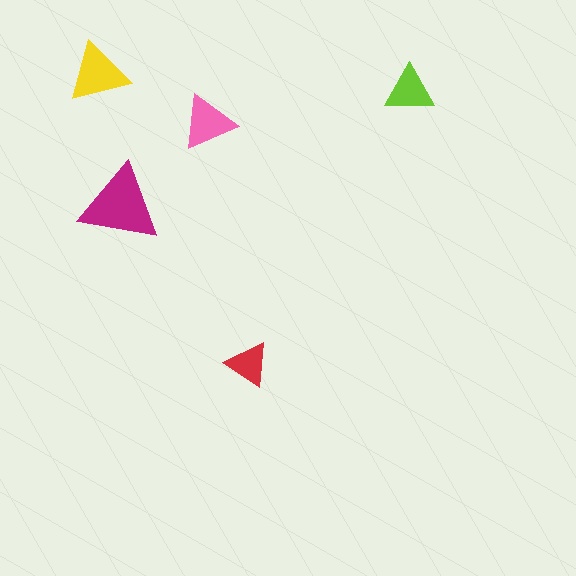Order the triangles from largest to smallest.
the magenta one, the yellow one, the pink one, the lime one, the red one.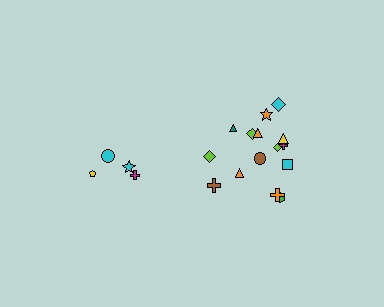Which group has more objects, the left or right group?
The right group.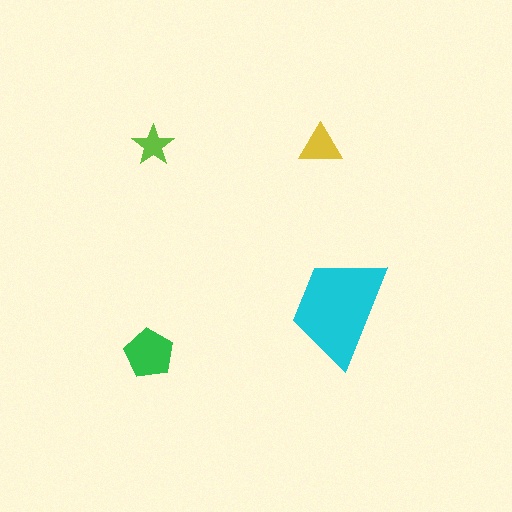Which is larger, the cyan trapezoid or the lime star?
The cyan trapezoid.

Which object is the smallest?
The lime star.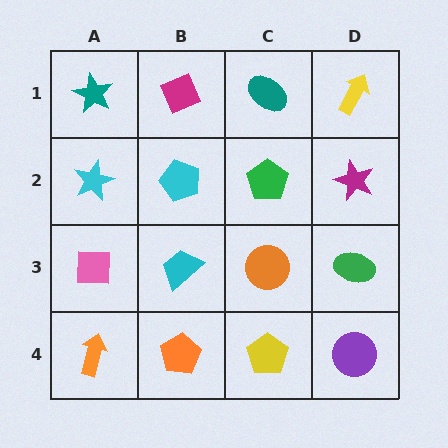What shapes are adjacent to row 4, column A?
A pink square (row 3, column A), an orange pentagon (row 4, column B).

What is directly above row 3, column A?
A cyan star.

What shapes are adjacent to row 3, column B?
A cyan pentagon (row 2, column B), an orange pentagon (row 4, column B), a pink square (row 3, column A), an orange circle (row 3, column C).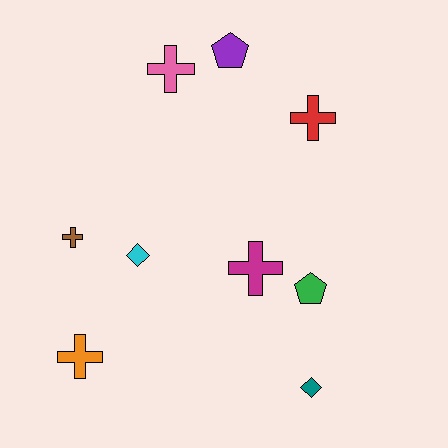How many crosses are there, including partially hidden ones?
There are 5 crosses.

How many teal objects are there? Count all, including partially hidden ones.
There is 1 teal object.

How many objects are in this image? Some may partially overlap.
There are 9 objects.